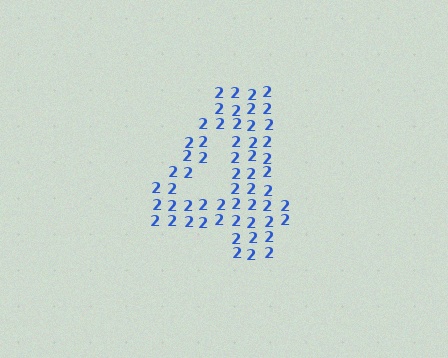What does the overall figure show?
The overall figure shows the digit 4.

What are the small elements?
The small elements are digit 2's.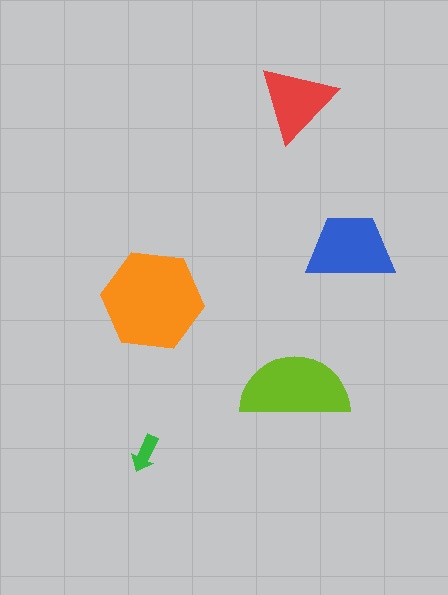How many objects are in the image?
There are 5 objects in the image.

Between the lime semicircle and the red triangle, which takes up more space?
The lime semicircle.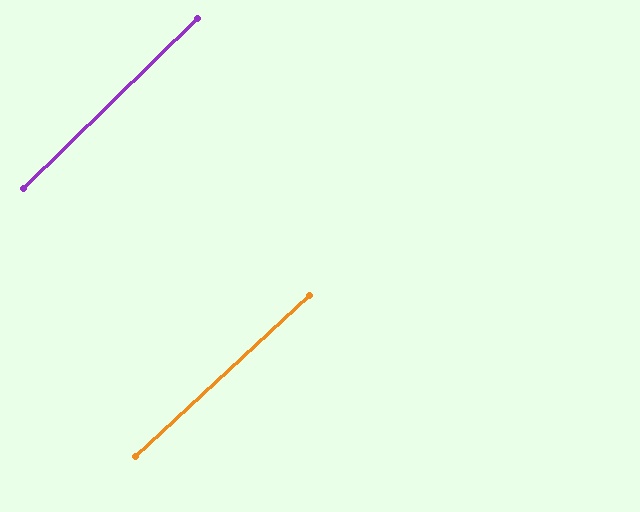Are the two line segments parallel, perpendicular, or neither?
Parallel — their directions differ by only 1.6°.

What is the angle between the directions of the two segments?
Approximately 2 degrees.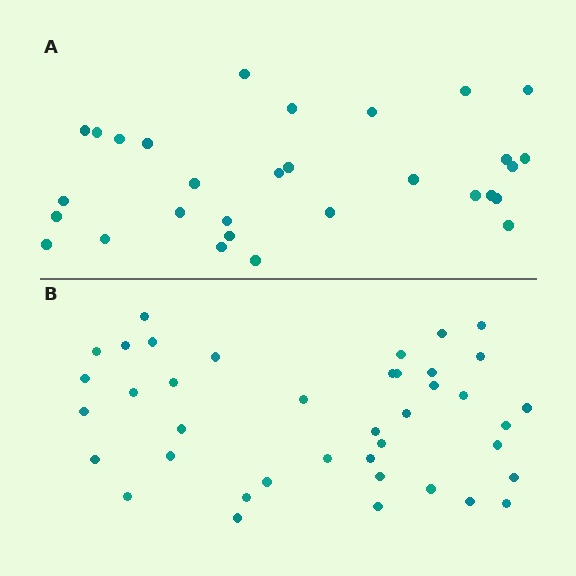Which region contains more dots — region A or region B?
Region B (the bottom region) has more dots.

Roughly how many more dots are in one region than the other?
Region B has roughly 10 or so more dots than region A.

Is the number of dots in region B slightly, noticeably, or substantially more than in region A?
Region B has noticeably more, but not dramatically so. The ratio is roughly 1.3 to 1.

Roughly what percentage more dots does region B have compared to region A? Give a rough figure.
About 35% more.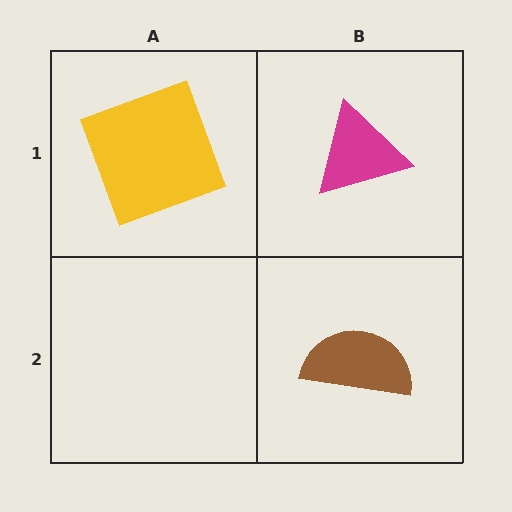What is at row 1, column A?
A yellow square.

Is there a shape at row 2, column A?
No, that cell is empty.